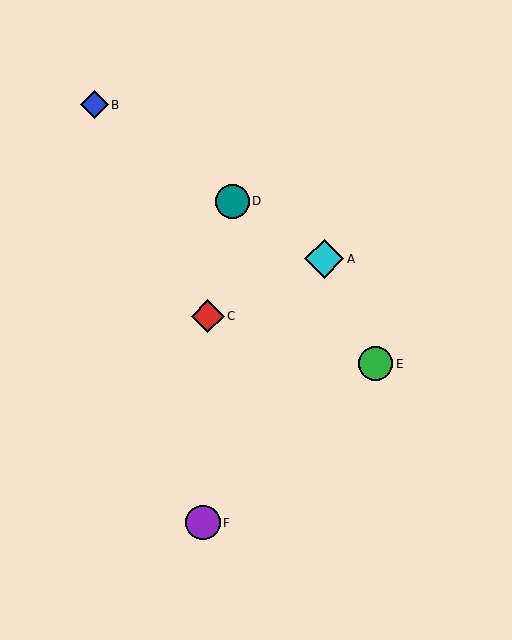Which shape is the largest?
The cyan diamond (labeled A) is the largest.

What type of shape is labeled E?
Shape E is a green circle.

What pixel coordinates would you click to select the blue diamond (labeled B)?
Click at (94, 105) to select the blue diamond B.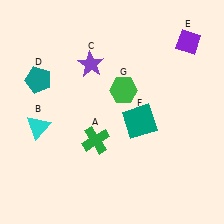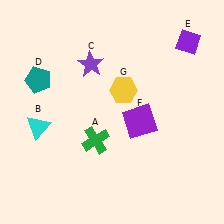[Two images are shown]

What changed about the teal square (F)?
In Image 1, F is teal. In Image 2, it changed to purple.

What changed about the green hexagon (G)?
In Image 1, G is green. In Image 2, it changed to yellow.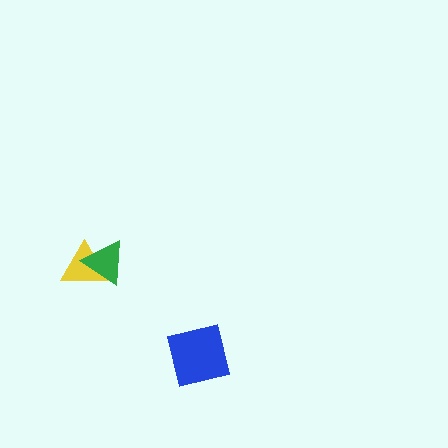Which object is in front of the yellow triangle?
The green triangle is in front of the yellow triangle.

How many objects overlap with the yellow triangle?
1 object overlaps with the yellow triangle.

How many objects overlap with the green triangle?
1 object overlaps with the green triangle.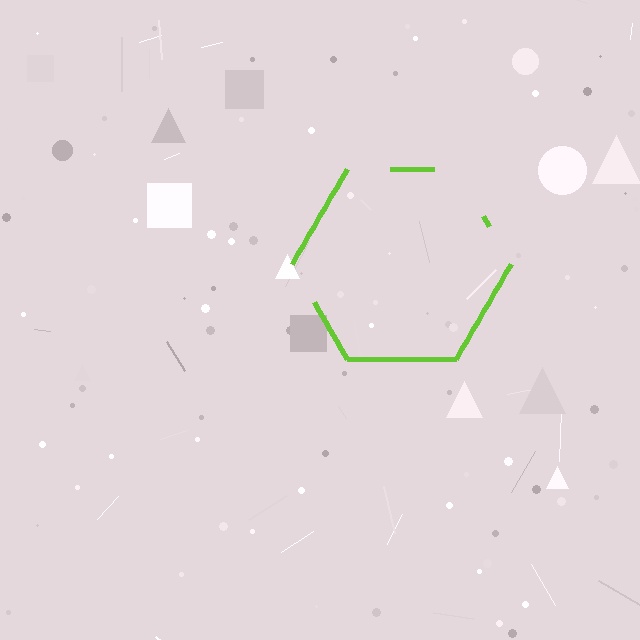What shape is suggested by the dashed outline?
The dashed outline suggests a hexagon.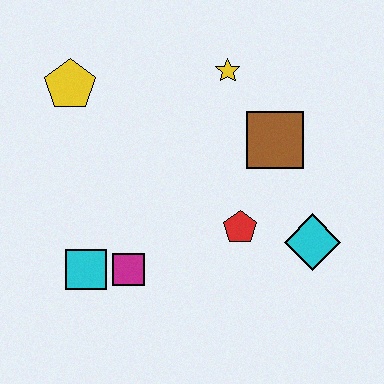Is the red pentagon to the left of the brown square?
Yes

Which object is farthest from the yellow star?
The cyan square is farthest from the yellow star.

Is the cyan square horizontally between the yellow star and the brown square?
No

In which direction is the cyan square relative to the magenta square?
The cyan square is to the left of the magenta square.